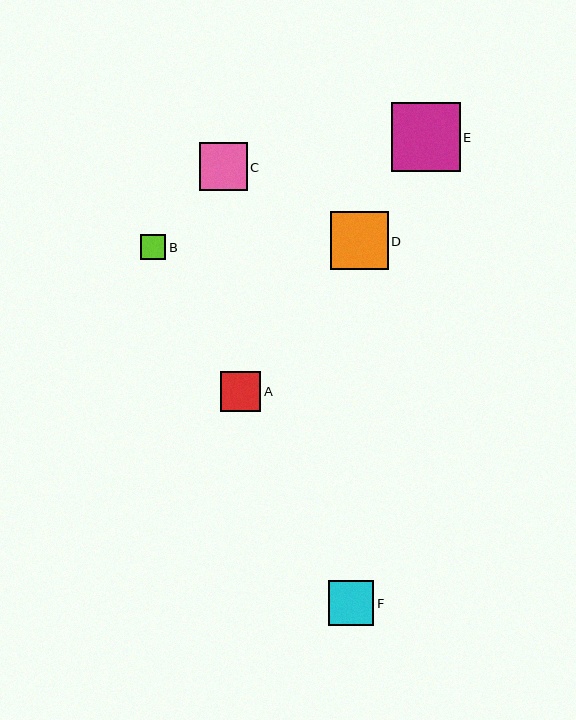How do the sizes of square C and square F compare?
Square C and square F are approximately the same size.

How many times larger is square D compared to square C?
Square D is approximately 1.2 times the size of square C.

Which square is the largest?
Square E is the largest with a size of approximately 69 pixels.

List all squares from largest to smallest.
From largest to smallest: E, D, C, F, A, B.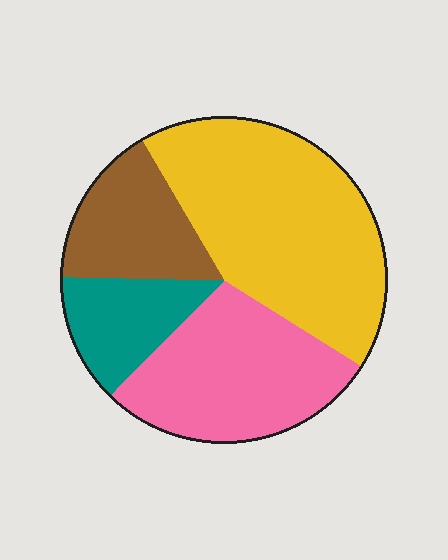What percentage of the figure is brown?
Brown covers around 15% of the figure.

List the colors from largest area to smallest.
From largest to smallest: yellow, pink, brown, teal.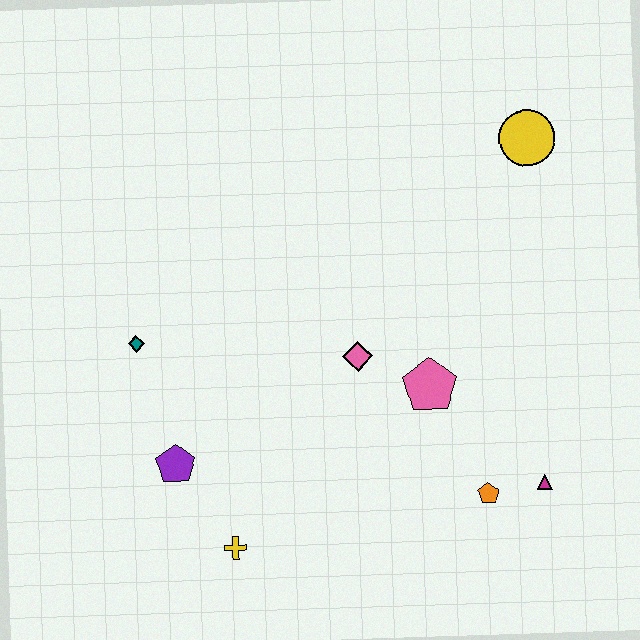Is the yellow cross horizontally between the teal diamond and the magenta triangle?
Yes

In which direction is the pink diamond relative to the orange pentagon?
The pink diamond is above the orange pentagon.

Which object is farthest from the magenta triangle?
The teal diamond is farthest from the magenta triangle.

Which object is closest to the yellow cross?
The purple pentagon is closest to the yellow cross.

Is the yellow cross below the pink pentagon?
Yes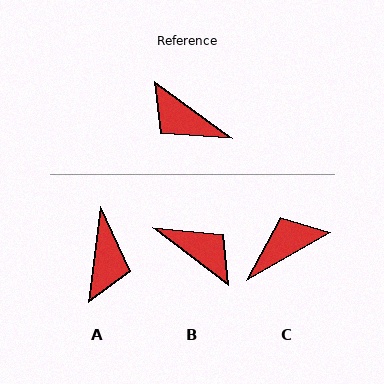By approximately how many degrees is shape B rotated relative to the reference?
Approximately 178 degrees counter-clockwise.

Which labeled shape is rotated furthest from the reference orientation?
B, about 178 degrees away.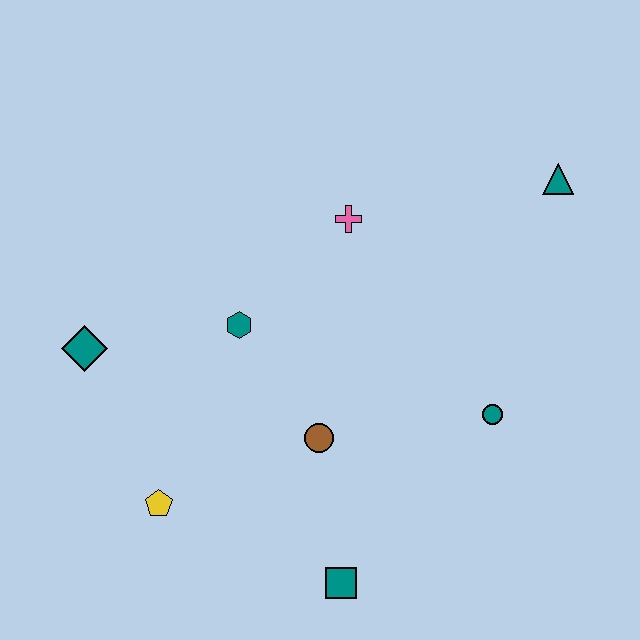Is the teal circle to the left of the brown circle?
No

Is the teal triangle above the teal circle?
Yes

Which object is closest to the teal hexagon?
The brown circle is closest to the teal hexagon.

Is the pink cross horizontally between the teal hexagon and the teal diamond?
No